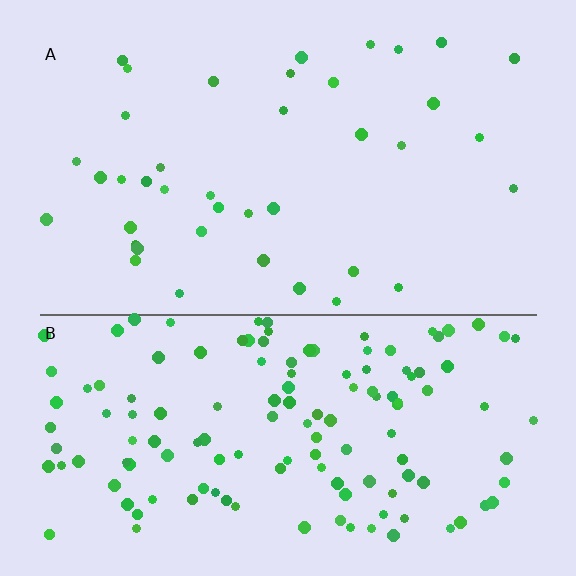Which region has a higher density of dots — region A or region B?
B (the bottom).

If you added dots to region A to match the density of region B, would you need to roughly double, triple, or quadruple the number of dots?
Approximately triple.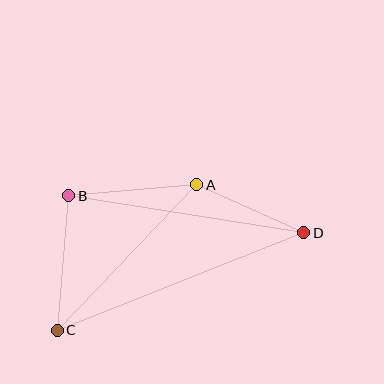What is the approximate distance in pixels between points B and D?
The distance between B and D is approximately 238 pixels.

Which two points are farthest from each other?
Points C and D are farthest from each other.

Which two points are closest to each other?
Points A and D are closest to each other.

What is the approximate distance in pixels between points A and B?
The distance between A and B is approximately 129 pixels.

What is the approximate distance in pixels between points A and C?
The distance between A and C is approximately 202 pixels.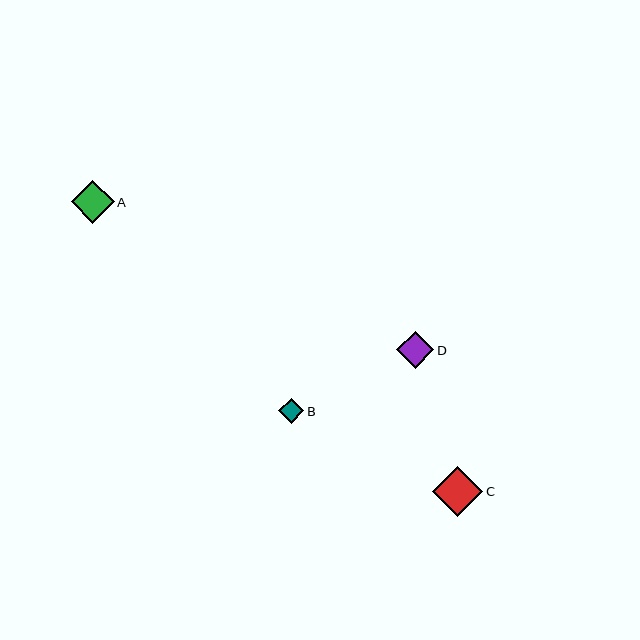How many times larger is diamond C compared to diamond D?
Diamond C is approximately 1.4 times the size of diamond D.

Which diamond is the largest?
Diamond C is the largest with a size of approximately 50 pixels.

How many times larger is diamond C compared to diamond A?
Diamond C is approximately 1.2 times the size of diamond A.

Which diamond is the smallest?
Diamond B is the smallest with a size of approximately 25 pixels.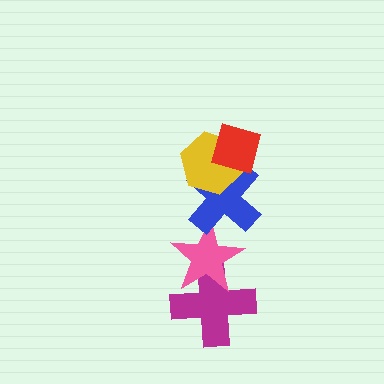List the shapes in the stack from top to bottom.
From top to bottom: the red diamond, the yellow hexagon, the blue cross, the pink star, the magenta cross.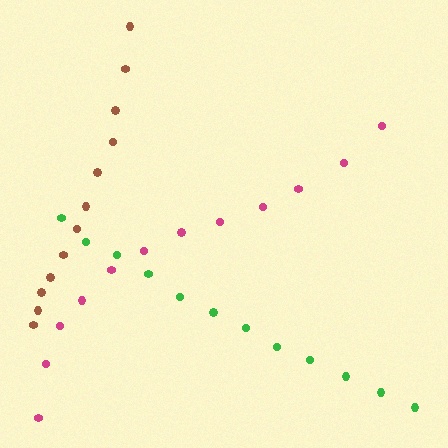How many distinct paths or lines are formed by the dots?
There are 3 distinct paths.